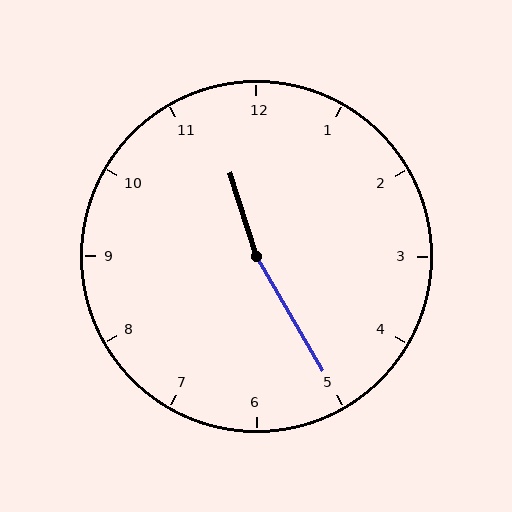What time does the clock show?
11:25.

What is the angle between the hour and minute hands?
Approximately 168 degrees.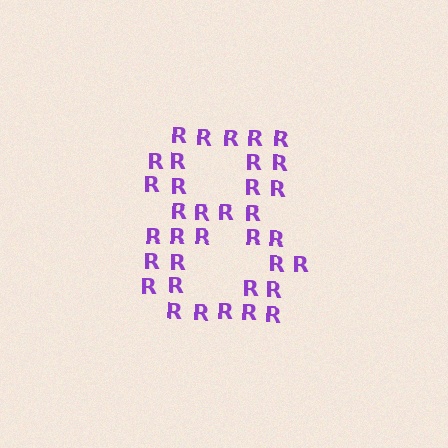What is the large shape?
The large shape is the digit 8.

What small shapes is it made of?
It is made of small letter R's.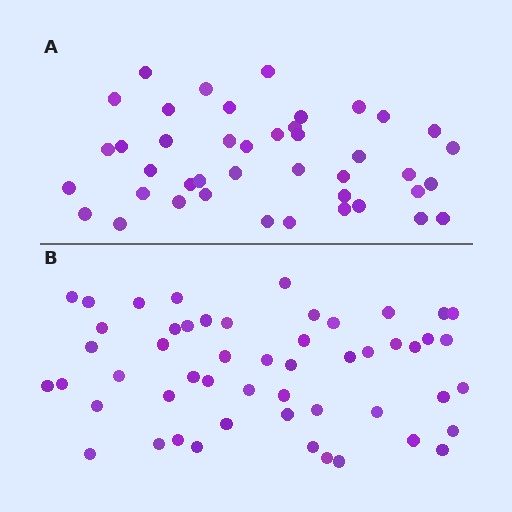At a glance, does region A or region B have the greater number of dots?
Region B (the bottom region) has more dots.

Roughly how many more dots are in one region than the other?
Region B has roughly 10 or so more dots than region A.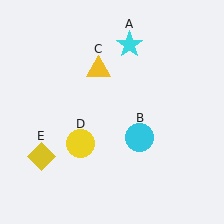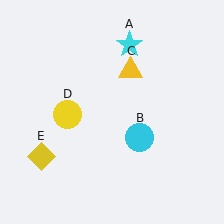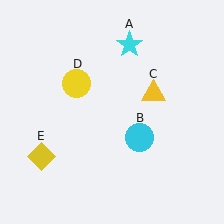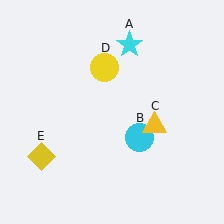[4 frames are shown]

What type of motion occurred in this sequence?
The yellow triangle (object C), yellow circle (object D) rotated clockwise around the center of the scene.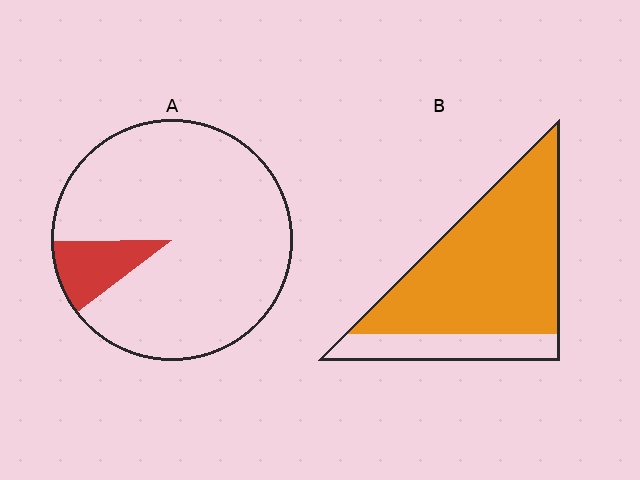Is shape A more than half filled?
No.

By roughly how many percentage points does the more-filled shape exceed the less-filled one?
By roughly 70 percentage points (B over A).